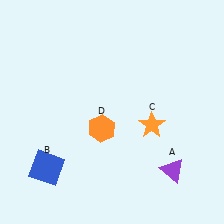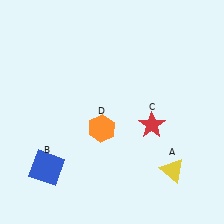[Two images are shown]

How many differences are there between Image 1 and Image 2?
There are 2 differences between the two images.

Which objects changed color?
A changed from purple to yellow. C changed from orange to red.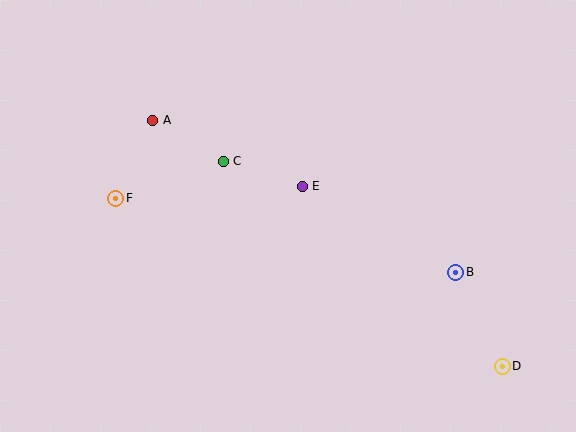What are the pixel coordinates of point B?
Point B is at (456, 272).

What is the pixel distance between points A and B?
The distance between A and B is 339 pixels.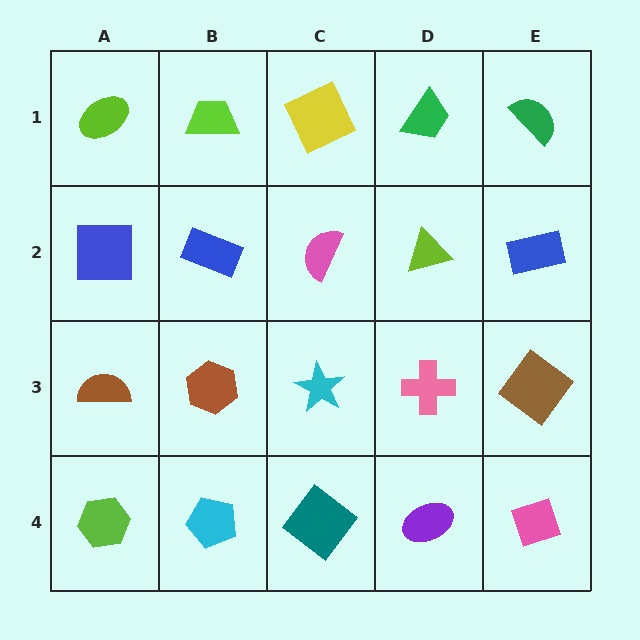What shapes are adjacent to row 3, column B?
A blue rectangle (row 2, column B), a cyan pentagon (row 4, column B), a brown semicircle (row 3, column A), a cyan star (row 3, column C).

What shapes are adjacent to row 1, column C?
A pink semicircle (row 2, column C), a lime trapezoid (row 1, column B), a green trapezoid (row 1, column D).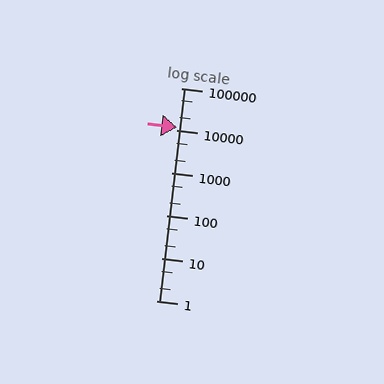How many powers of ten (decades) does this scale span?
The scale spans 5 decades, from 1 to 100000.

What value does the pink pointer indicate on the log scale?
The pointer indicates approximately 12000.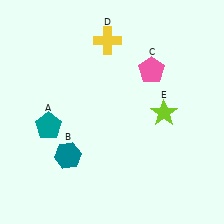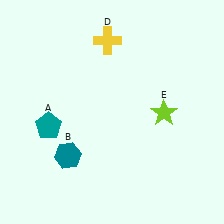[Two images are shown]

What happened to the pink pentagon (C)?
The pink pentagon (C) was removed in Image 2. It was in the top-right area of Image 1.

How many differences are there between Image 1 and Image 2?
There is 1 difference between the two images.